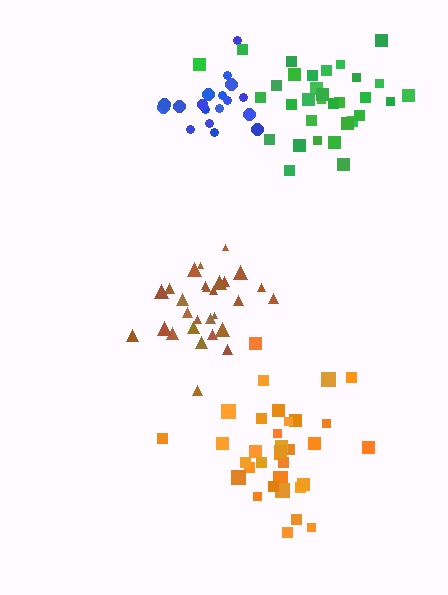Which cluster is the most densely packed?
Blue.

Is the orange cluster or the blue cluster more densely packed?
Blue.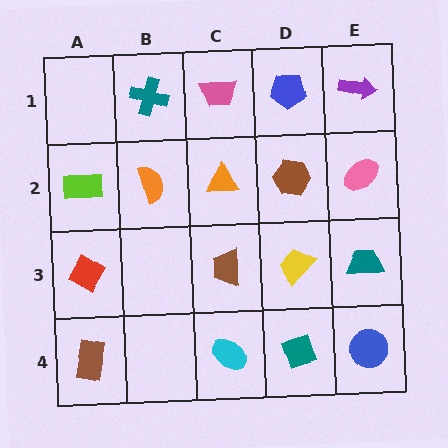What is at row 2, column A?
A lime rectangle.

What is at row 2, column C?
An orange triangle.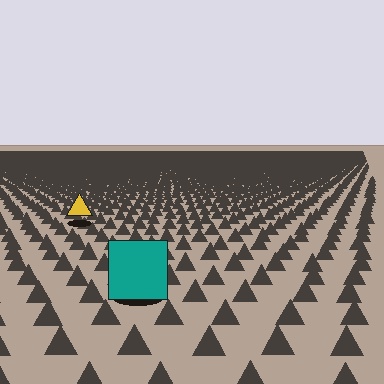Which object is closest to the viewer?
The teal square is closest. The texture marks near it are larger and more spread out.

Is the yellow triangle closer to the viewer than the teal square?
No. The teal square is closer — you can tell from the texture gradient: the ground texture is coarser near it.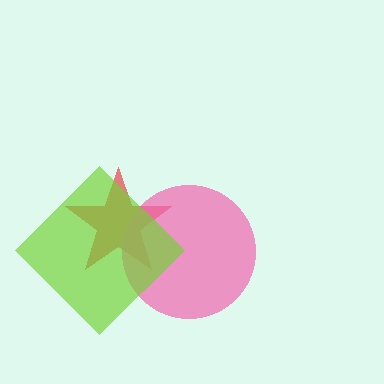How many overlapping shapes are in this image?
There are 3 overlapping shapes in the image.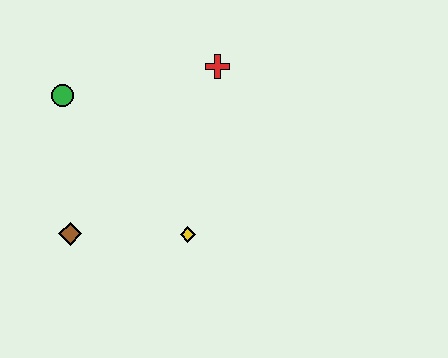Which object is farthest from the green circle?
The yellow diamond is farthest from the green circle.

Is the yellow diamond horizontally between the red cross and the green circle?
Yes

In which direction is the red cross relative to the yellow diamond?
The red cross is above the yellow diamond.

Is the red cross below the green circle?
No